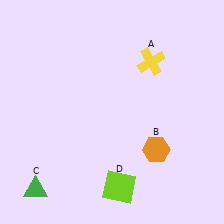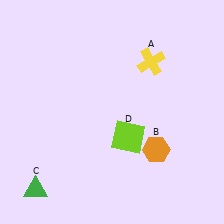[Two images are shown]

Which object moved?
The lime square (D) moved up.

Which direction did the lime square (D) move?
The lime square (D) moved up.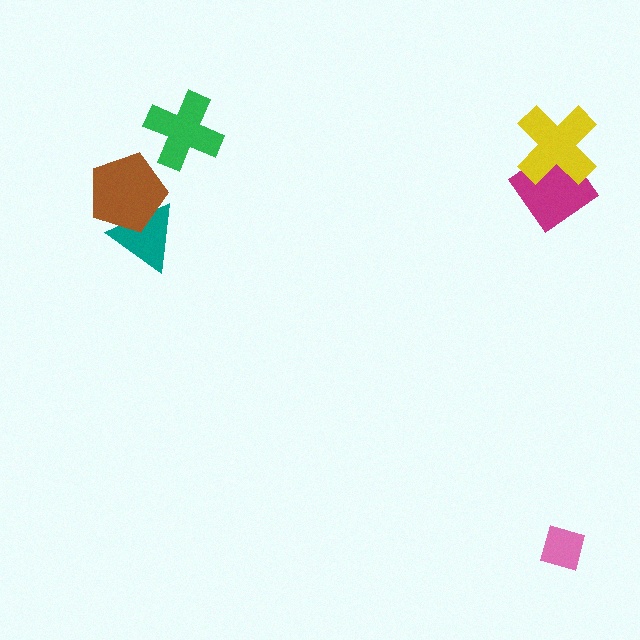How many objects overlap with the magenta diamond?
1 object overlaps with the magenta diamond.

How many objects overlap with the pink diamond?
0 objects overlap with the pink diamond.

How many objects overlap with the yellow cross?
1 object overlaps with the yellow cross.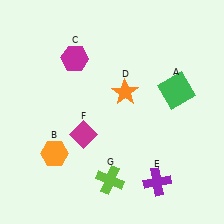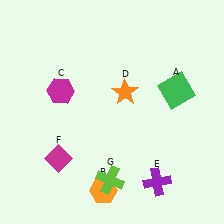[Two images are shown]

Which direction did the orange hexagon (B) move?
The orange hexagon (B) moved right.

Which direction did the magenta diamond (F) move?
The magenta diamond (F) moved left.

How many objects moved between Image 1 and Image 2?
3 objects moved between the two images.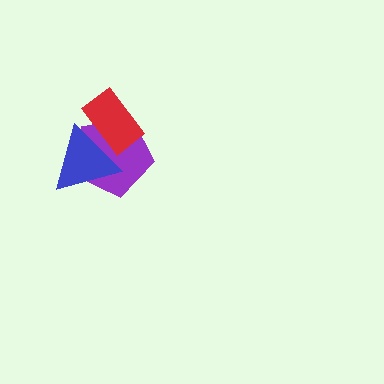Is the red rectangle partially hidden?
Yes, it is partially covered by another shape.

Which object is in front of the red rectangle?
The blue triangle is in front of the red rectangle.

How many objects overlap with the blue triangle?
2 objects overlap with the blue triangle.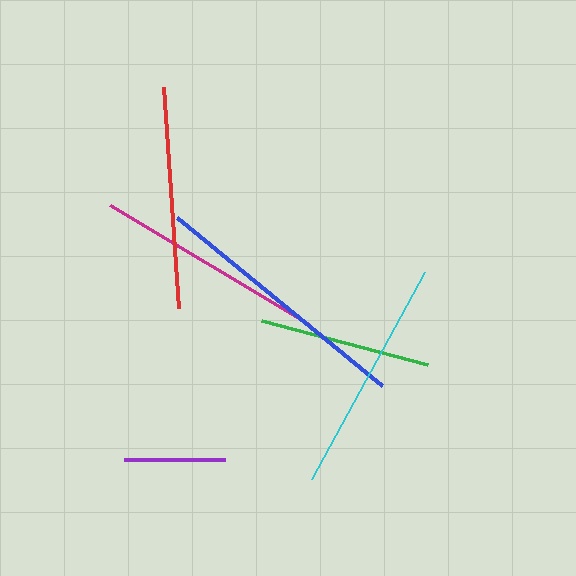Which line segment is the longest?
The blue line is the longest at approximately 265 pixels.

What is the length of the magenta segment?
The magenta segment is approximately 230 pixels long.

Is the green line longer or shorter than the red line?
The red line is longer than the green line.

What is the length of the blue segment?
The blue segment is approximately 265 pixels long.